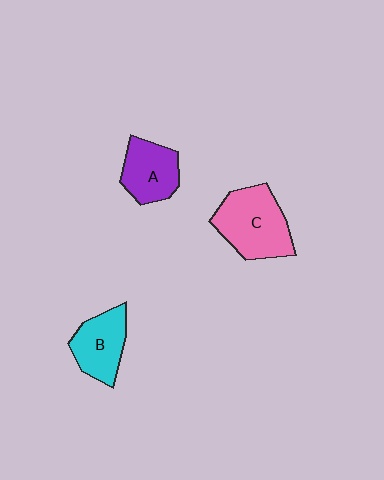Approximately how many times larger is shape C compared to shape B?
Approximately 1.4 times.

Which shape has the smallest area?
Shape A (purple).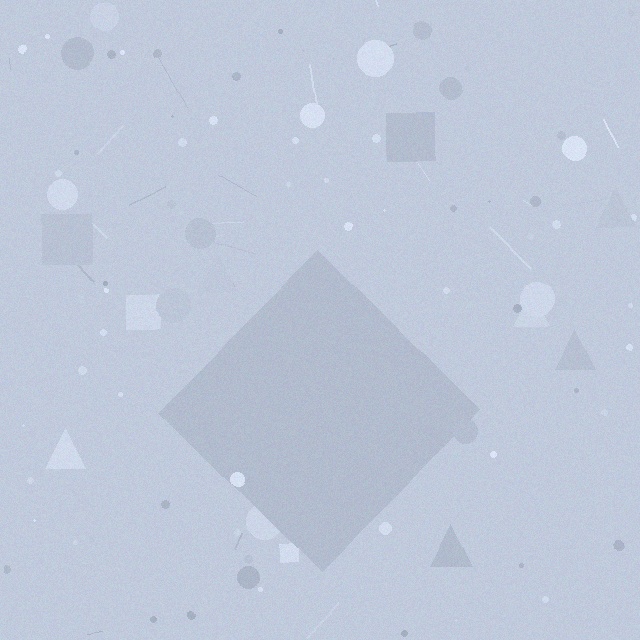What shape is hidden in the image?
A diamond is hidden in the image.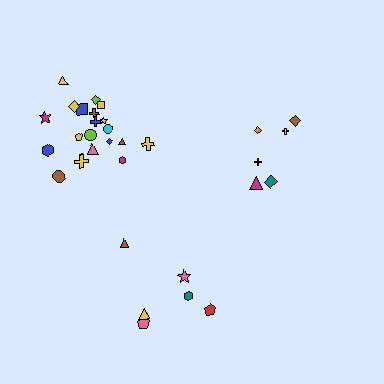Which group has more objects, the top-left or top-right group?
The top-left group.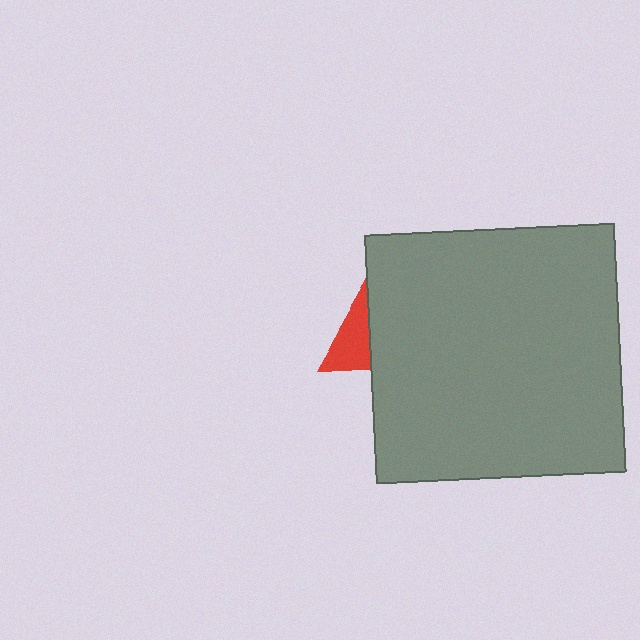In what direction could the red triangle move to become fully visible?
The red triangle could move left. That would shift it out from behind the gray square entirely.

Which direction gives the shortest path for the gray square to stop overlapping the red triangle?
Moving right gives the shortest separation.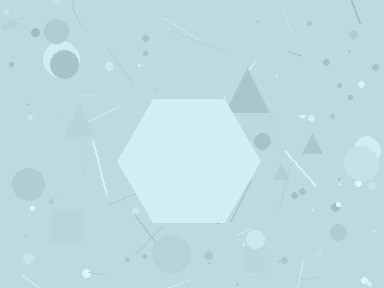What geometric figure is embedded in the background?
A hexagon is embedded in the background.